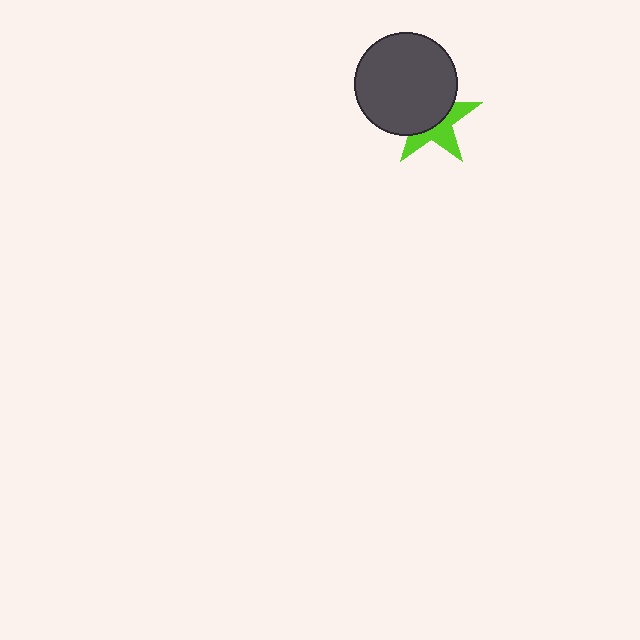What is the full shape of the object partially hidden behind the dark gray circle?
The partially hidden object is a lime star.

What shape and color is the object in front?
The object in front is a dark gray circle.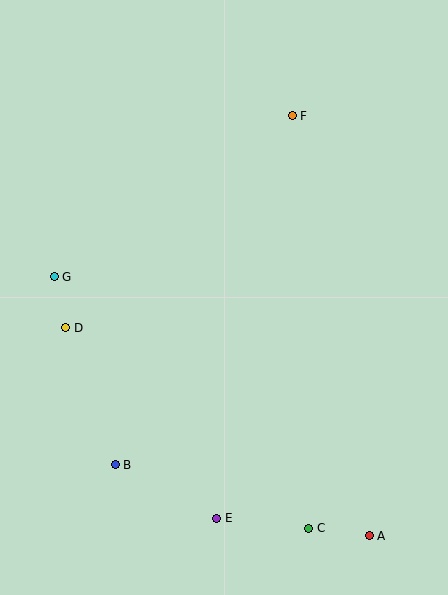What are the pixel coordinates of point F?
Point F is at (292, 116).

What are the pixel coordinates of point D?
Point D is at (66, 328).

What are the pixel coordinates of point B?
Point B is at (115, 465).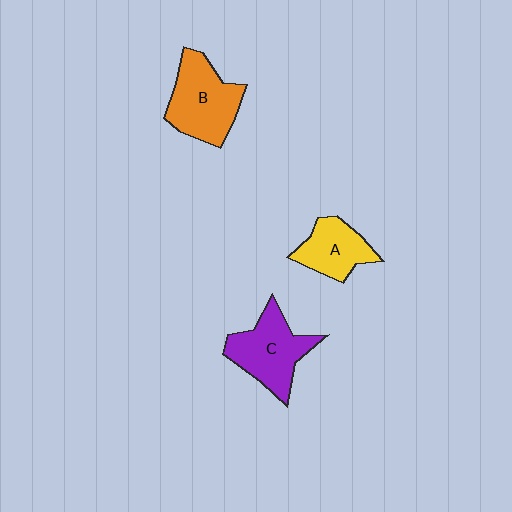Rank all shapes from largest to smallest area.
From largest to smallest: B (orange), C (purple), A (yellow).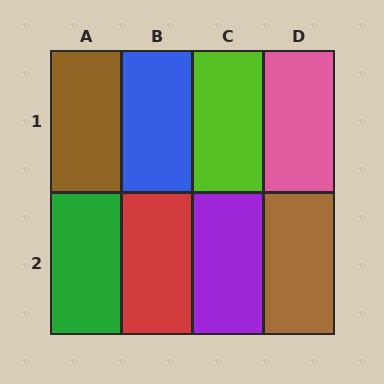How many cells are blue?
1 cell is blue.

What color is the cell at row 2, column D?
Brown.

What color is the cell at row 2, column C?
Purple.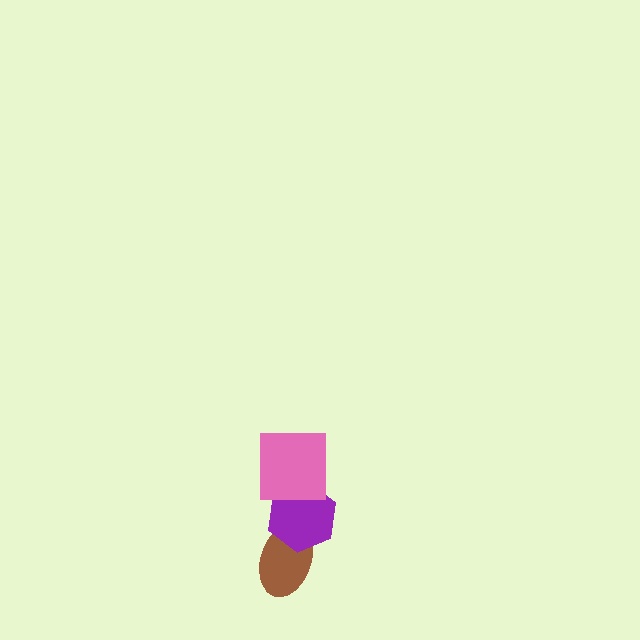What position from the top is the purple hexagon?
The purple hexagon is 2nd from the top.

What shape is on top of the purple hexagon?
The pink square is on top of the purple hexagon.